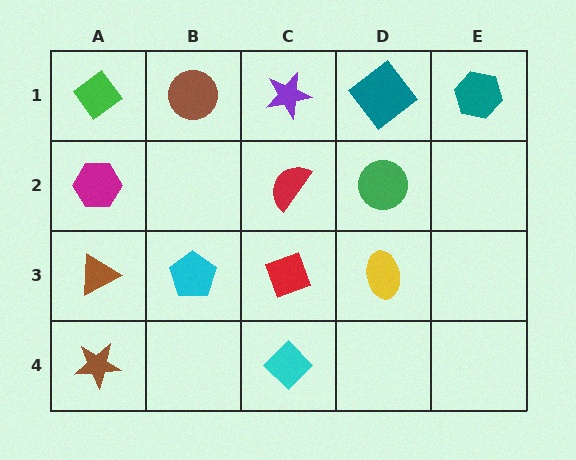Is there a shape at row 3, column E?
No, that cell is empty.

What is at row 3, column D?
A yellow ellipse.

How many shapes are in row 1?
5 shapes.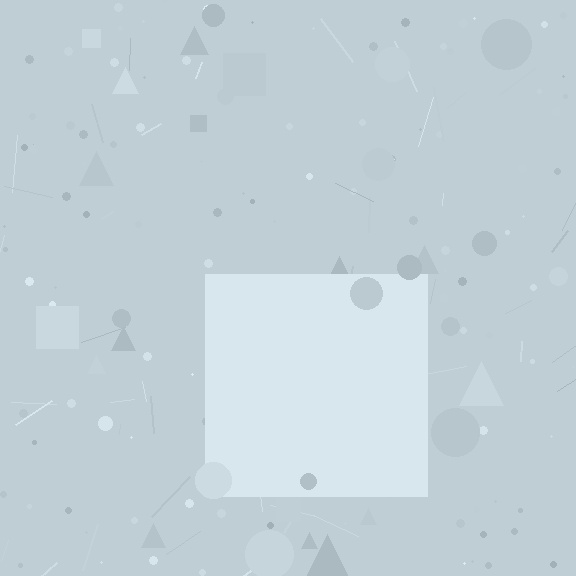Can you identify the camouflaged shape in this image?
The camouflaged shape is a square.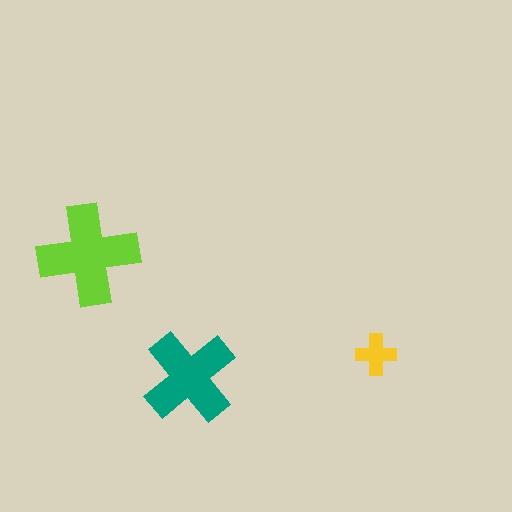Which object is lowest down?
The teal cross is bottommost.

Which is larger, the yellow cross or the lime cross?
The lime one.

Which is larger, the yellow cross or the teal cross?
The teal one.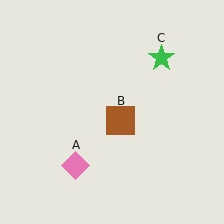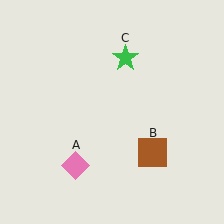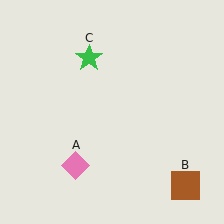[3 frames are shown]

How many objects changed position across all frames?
2 objects changed position: brown square (object B), green star (object C).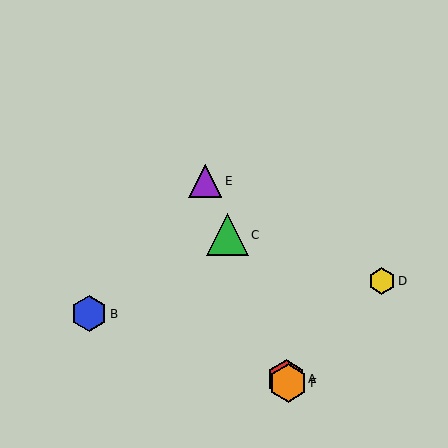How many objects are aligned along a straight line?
4 objects (A, C, E, F) are aligned along a straight line.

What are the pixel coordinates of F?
Object F is at (288, 383).